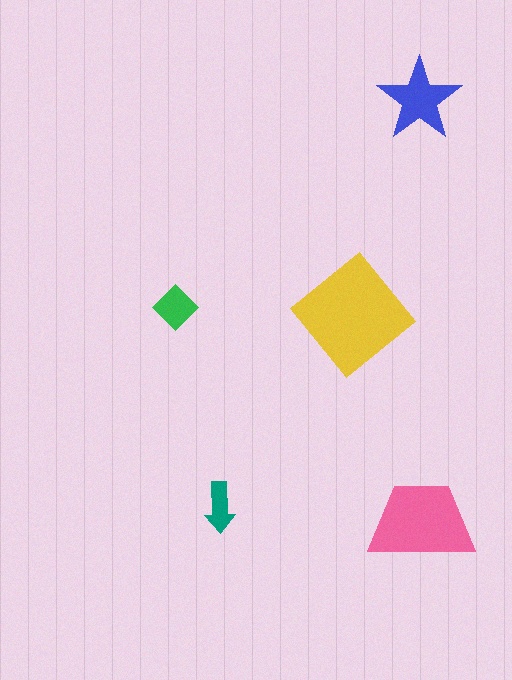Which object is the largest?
The yellow diamond.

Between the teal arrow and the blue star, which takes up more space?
The blue star.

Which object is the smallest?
The teal arrow.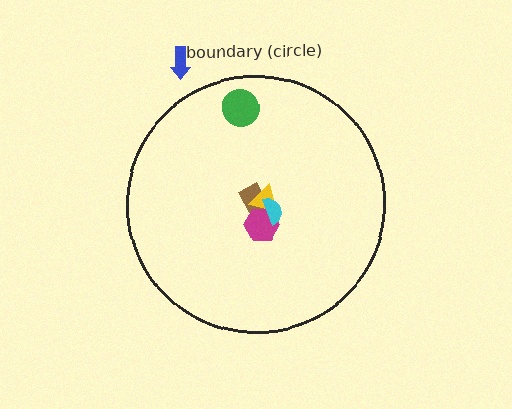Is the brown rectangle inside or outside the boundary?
Inside.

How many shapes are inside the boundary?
5 inside, 1 outside.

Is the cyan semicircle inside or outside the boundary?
Inside.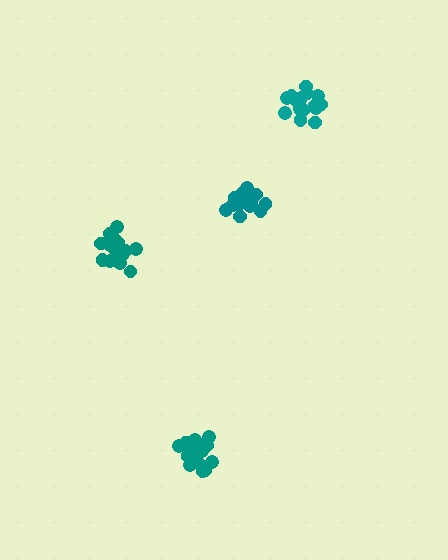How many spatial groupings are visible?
There are 4 spatial groupings.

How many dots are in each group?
Group 1: 16 dots, Group 2: 15 dots, Group 3: 19 dots, Group 4: 17 dots (67 total).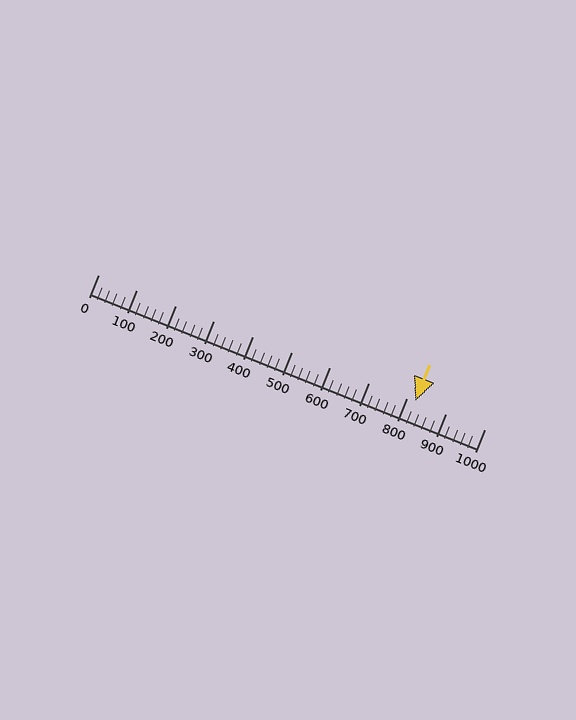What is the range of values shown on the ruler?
The ruler shows values from 0 to 1000.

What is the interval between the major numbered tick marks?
The major tick marks are spaced 100 units apart.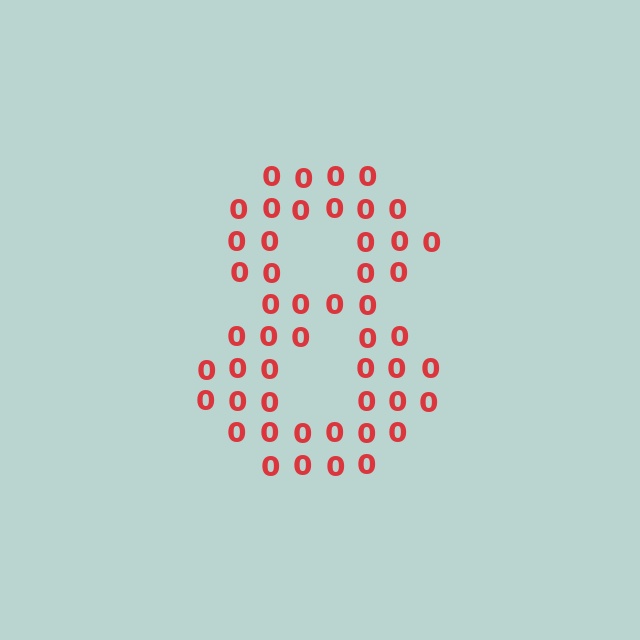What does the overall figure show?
The overall figure shows the digit 8.